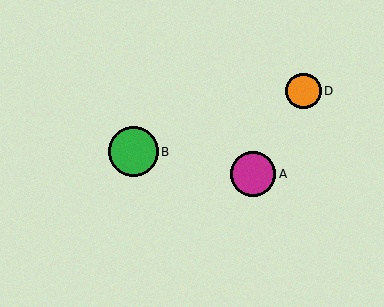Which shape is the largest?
The green circle (labeled B) is the largest.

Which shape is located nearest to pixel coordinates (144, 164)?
The green circle (labeled B) at (133, 152) is nearest to that location.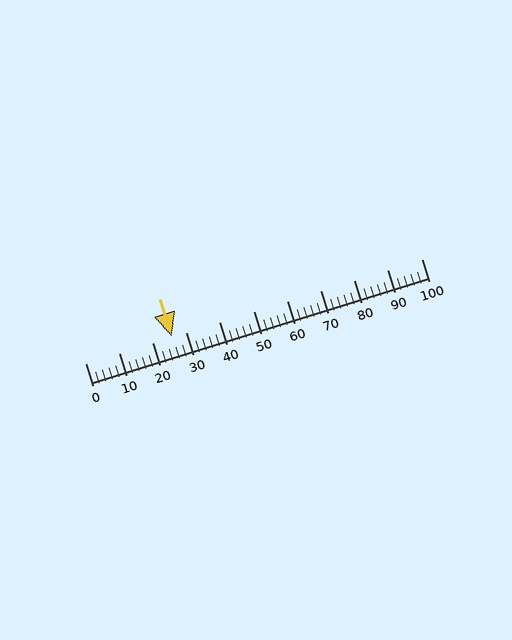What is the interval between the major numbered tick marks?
The major tick marks are spaced 10 units apart.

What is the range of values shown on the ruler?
The ruler shows values from 0 to 100.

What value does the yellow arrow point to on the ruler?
The yellow arrow points to approximately 26.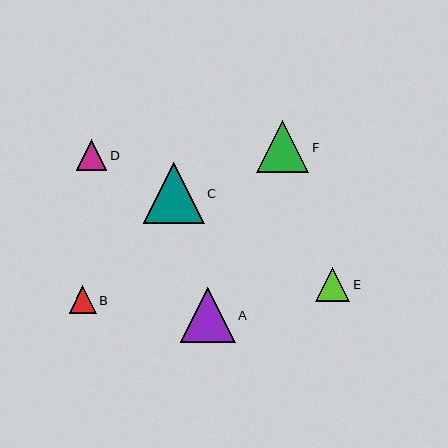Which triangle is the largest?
Triangle C is the largest with a size of approximately 61 pixels.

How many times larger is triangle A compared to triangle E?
Triangle A is approximately 1.6 times the size of triangle E.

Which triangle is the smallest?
Triangle B is the smallest with a size of approximately 27 pixels.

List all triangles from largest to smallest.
From largest to smallest: C, A, F, E, D, B.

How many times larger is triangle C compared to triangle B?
Triangle C is approximately 2.2 times the size of triangle B.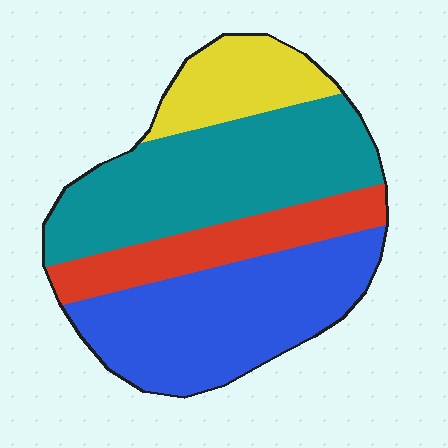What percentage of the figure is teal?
Teal covers 36% of the figure.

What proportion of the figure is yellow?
Yellow takes up less than a quarter of the figure.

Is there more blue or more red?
Blue.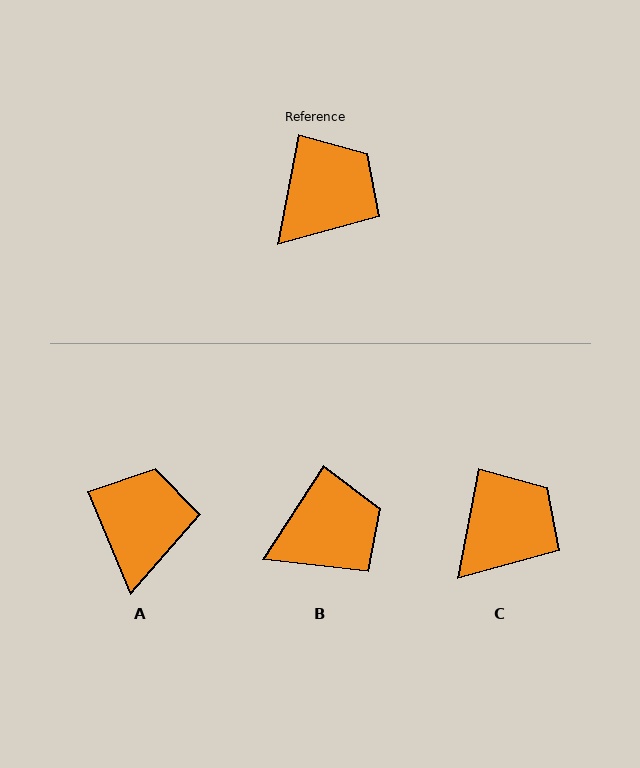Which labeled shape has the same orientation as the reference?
C.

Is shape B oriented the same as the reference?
No, it is off by about 22 degrees.